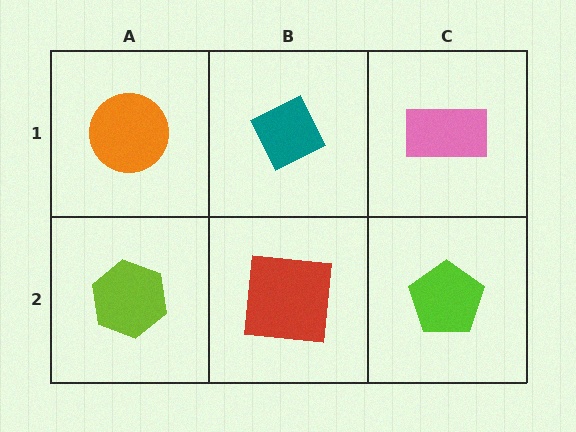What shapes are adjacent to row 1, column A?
A lime hexagon (row 2, column A), a teal diamond (row 1, column B).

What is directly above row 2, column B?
A teal diamond.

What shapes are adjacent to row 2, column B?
A teal diamond (row 1, column B), a lime hexagon (row 2, column A), a lime pentagon (row 2, column C).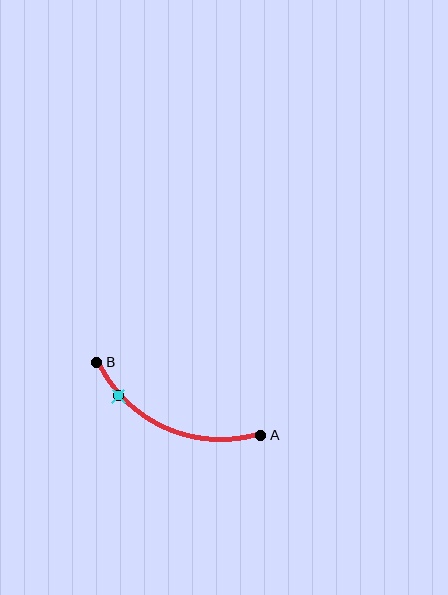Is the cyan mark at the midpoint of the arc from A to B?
No. The cyan mark lies on the arc but is closer to endpoint B. The arc midpoint would be at the point on the curve equidistant along the arc from both A and B.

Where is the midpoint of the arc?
The arc midpoint is the point on the curve farthest from the straight line joining A and B. It sits below that line.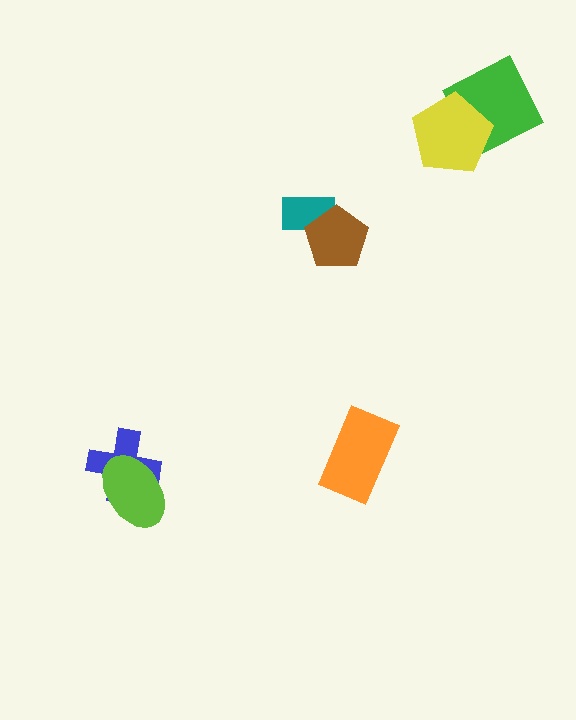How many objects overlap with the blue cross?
1 object overlaps with the blue cross.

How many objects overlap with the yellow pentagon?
1 object overlaps with the yellow pentagon.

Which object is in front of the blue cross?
The lime ellipse is in front of the blue cross.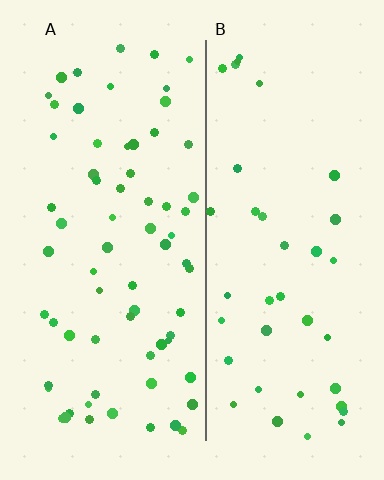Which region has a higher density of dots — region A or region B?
A (the left).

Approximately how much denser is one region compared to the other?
Approximately 1.7× — region A over region B.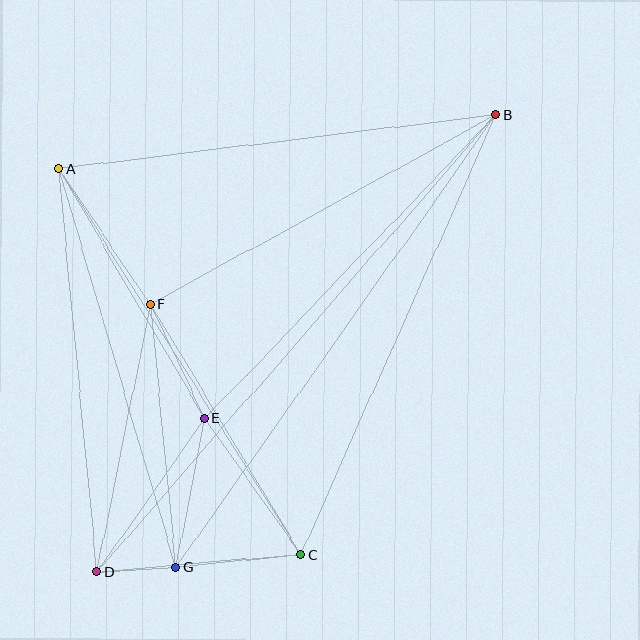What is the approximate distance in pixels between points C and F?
The distance between C and F is approximately 292 pixels.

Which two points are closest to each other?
Points D and G are closest to each other.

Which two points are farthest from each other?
Points B and D are farthest from each other.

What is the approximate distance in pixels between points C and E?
The distance between C and E is approximately 167 pixels.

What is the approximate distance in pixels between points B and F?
The distance between B and F is approximately 394 pixels.